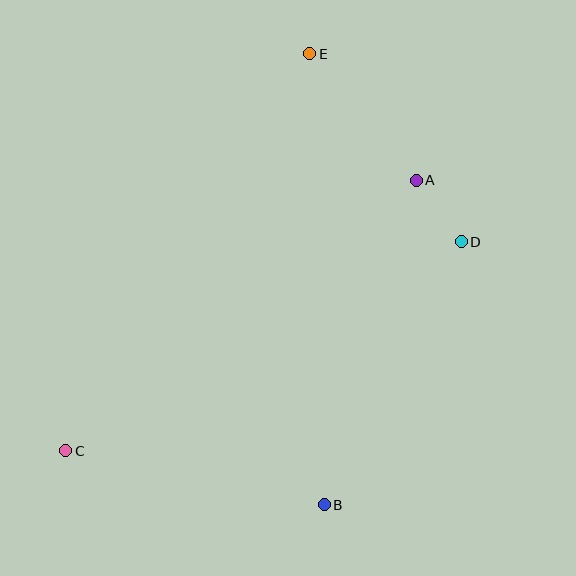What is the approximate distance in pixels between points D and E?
The distance between D and E is approximately 241 pixels.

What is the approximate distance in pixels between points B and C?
The distance between B and C is approximately 264 pixels.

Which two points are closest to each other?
Points A and D are closest to each other.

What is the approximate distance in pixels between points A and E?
The distance between A and E is approximately 165 pixels.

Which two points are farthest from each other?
Points C and E are farthest from each other.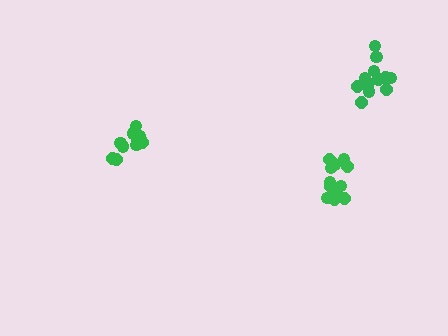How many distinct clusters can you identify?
There are 3 distinct clusters.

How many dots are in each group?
Group 1: 11 dots, Group 2: 12 dots, Group 3: 12 dots (35 total).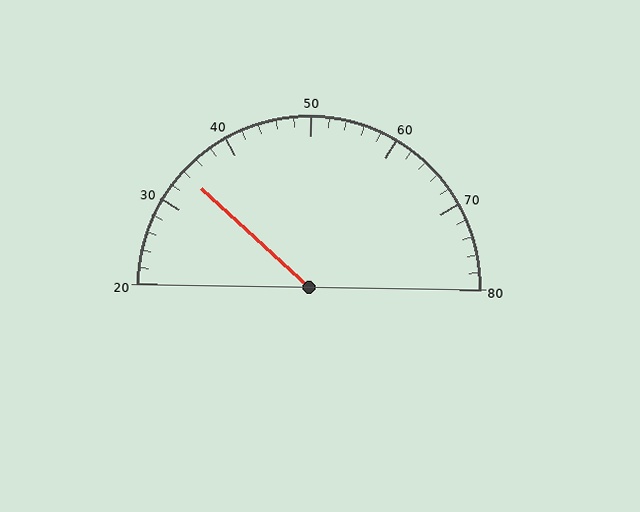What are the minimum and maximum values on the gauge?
The gauge ranges from 20 to 80.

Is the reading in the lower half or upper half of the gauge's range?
The reading is in the lower half of the range (20 to 80).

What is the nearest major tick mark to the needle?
The nearest major tick mark is 30.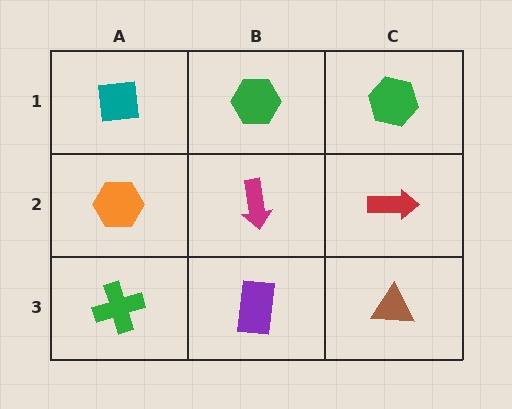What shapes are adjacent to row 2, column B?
A green hexagon (row 1, column B), a purple rectangle (row 3, column B), an orange hexagon (row 2, column A), a red arrow (row 2, column C).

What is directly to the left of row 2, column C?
A magenta arrow.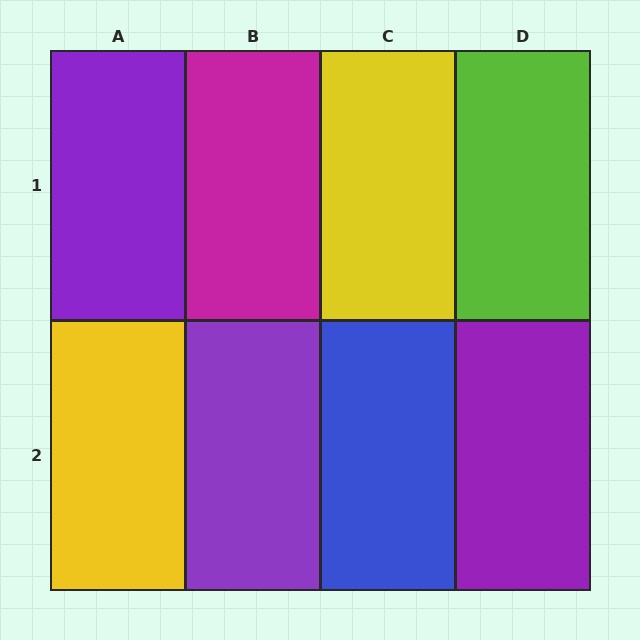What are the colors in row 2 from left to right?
Yellow, purple, blue, purple.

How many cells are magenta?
1 cell is magenta.